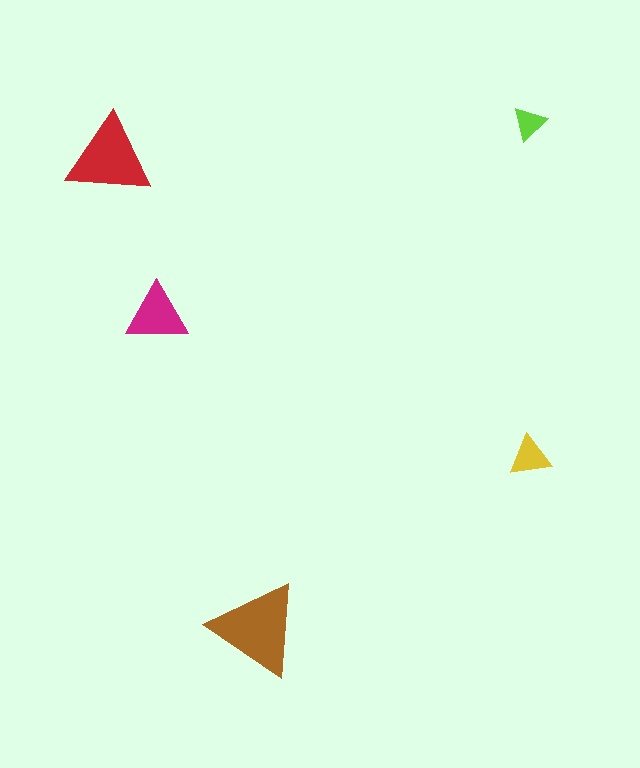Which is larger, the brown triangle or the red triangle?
The brown one.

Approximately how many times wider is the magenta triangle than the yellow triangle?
About 1.5 times wider.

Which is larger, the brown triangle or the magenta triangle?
The brown one.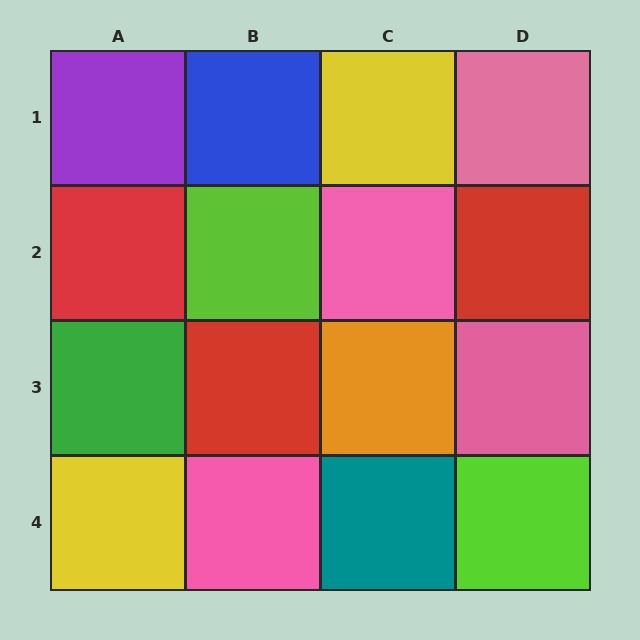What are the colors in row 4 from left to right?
Yellow, pink, teal, lime.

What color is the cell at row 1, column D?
Pink.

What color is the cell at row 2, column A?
Red.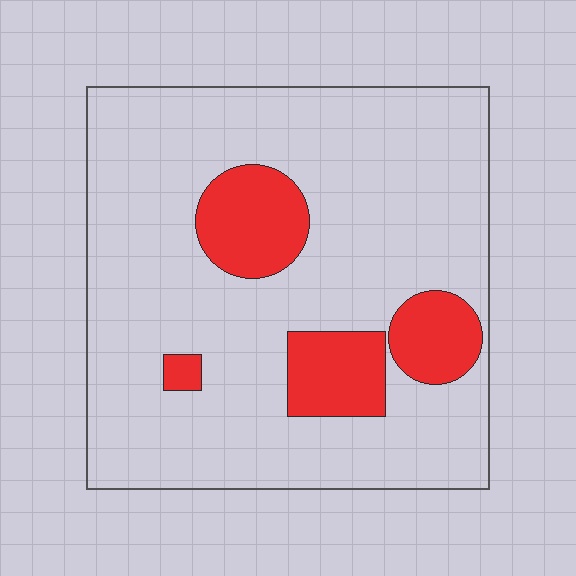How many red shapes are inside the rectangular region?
4.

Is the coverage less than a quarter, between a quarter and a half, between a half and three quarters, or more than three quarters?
Less than a quarter.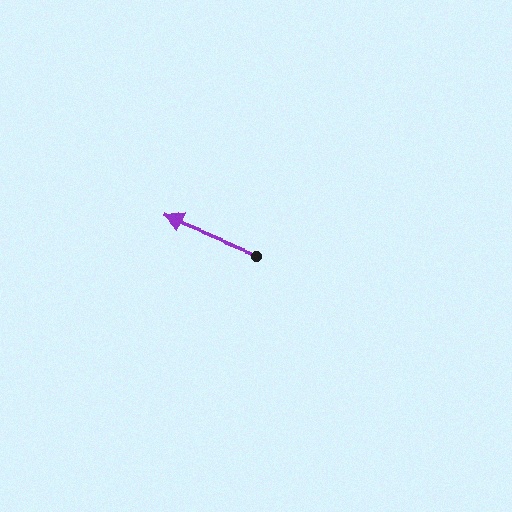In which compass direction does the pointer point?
West.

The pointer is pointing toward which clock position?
Roughly 10 o'clock.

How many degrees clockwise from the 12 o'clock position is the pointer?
Approximately 292 degrees.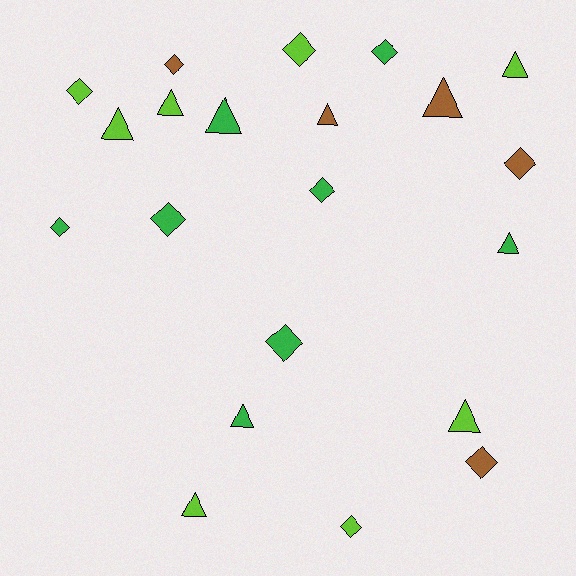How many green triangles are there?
There are 3 green triangles.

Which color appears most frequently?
Green, with 8 objects.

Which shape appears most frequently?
Diamond, with 11 objects.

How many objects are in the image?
There are 21 objects.